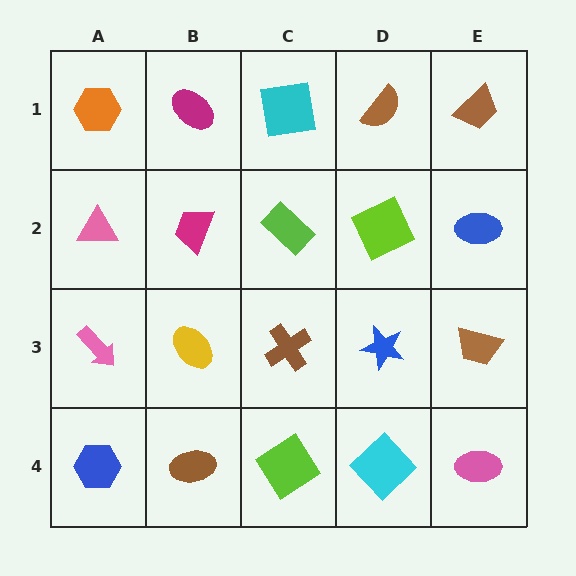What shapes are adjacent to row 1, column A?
A pink triangle (row 2, column A), a magenta ellipse (row 1, column B).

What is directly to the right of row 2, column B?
A lime rectangle.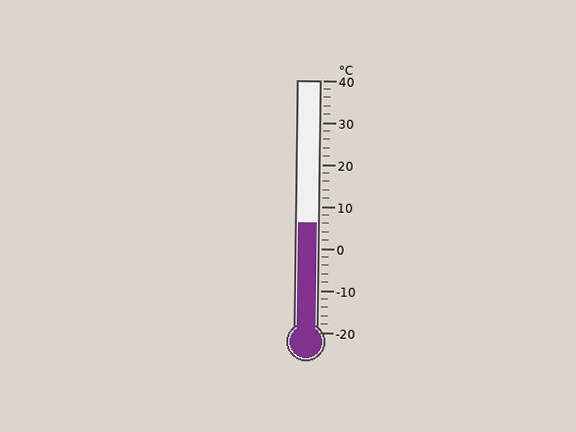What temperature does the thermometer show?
The thermometer shows approximately 6°C.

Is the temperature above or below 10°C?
The temperature is below 10°C.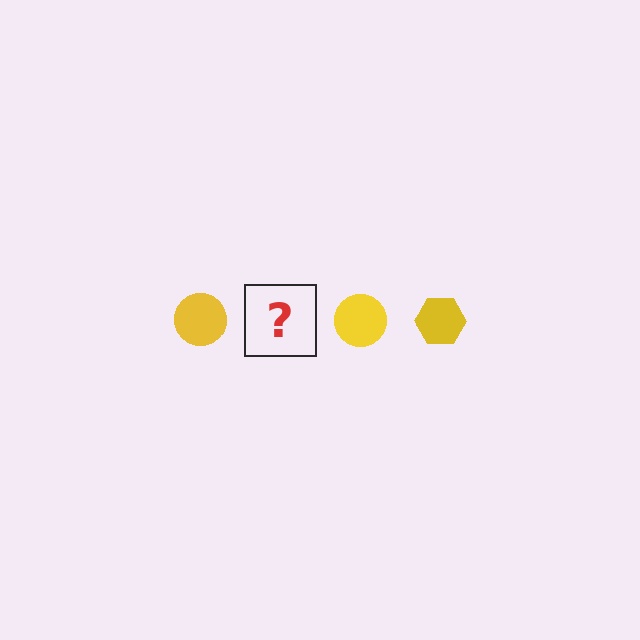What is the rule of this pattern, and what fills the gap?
The rule is that the pattern cycles through circle, hexagon shapes in yellow. The gap should be filled with a yellow hexagon.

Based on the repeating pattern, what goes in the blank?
The blank should be a yellow hexagon.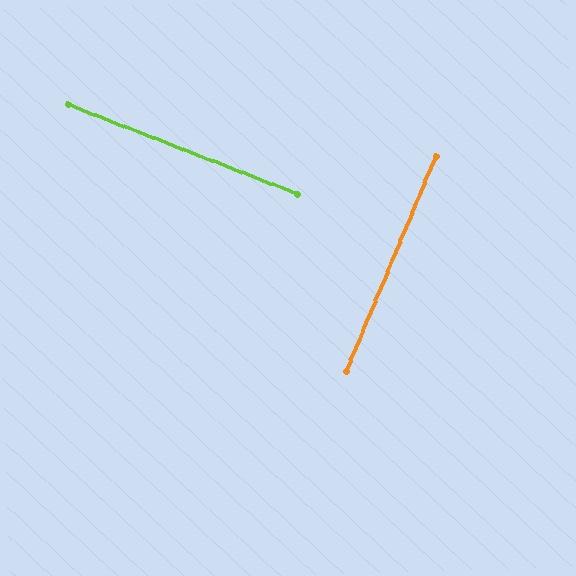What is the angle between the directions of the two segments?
Approximately 89 degrees.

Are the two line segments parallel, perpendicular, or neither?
Perpendicular — they meet at approximately 89°.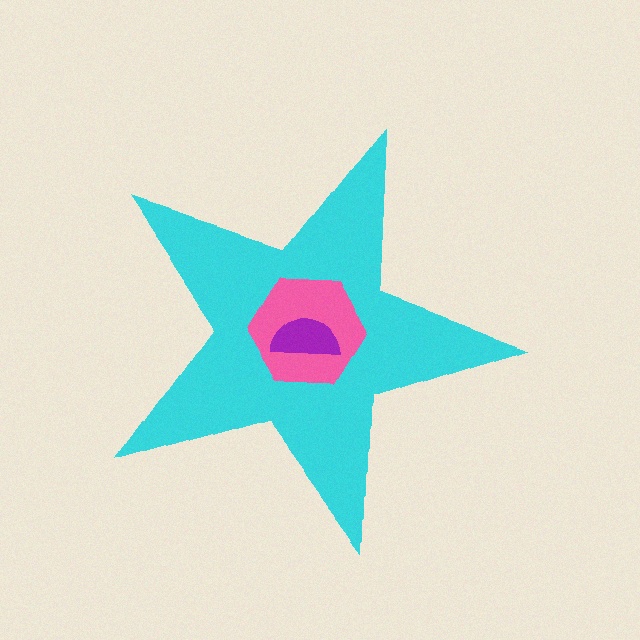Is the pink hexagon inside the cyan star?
Yes.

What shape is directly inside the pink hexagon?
The purple semicircle.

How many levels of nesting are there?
3.